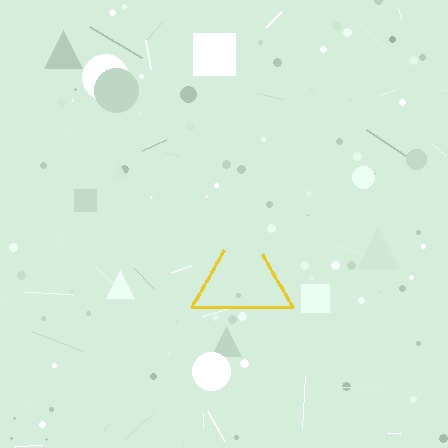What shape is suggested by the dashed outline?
The dashed outline suggests a triangle.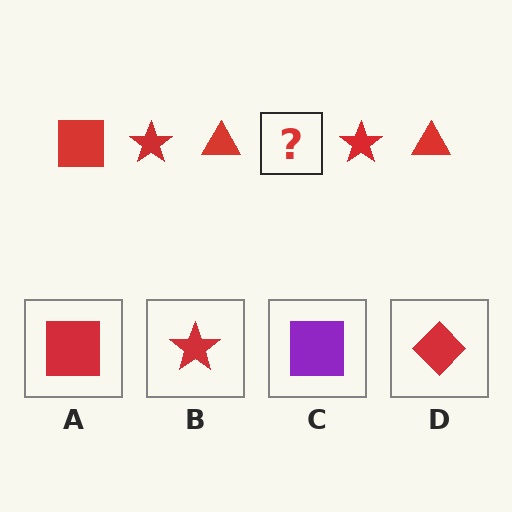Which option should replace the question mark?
Option A.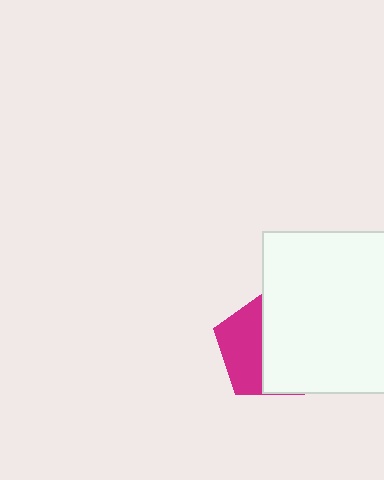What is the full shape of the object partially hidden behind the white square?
The partially hidden object is a magenta pentagon.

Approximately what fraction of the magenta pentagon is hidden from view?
Roughly 59% of the magenta pentagon is hidden behind the white square.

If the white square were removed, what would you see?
You would see the complete magenta pentagon.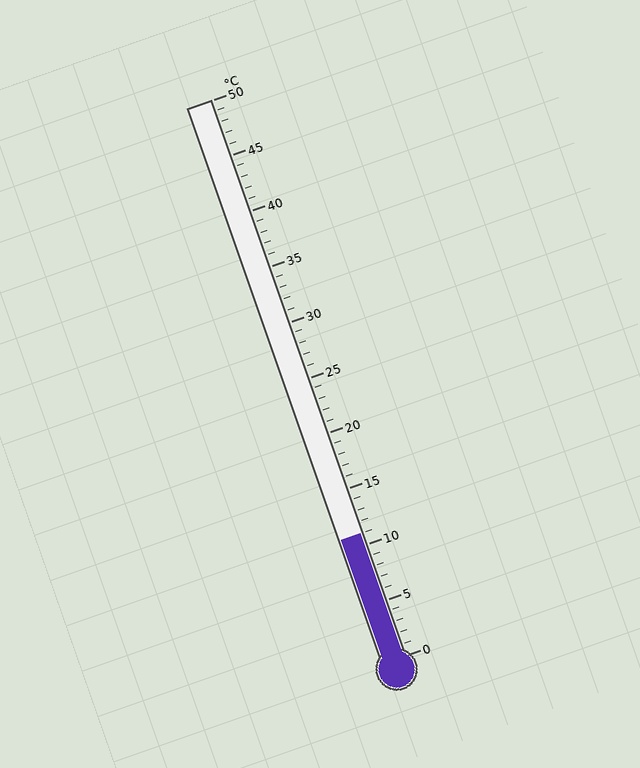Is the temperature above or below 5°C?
The temperature is above 5°C.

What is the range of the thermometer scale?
The thermometer scale ranges from 0°C to 50°C.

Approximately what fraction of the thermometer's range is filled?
The thermometer is filled to approximately 20% of its range.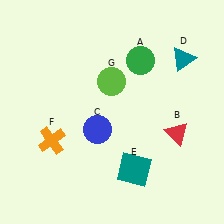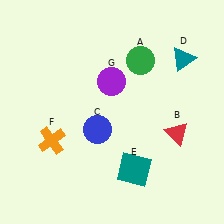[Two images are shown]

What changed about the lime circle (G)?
In Image 1, G is lime. In Image 2, it changed to purple.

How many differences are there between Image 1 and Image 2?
There is 1 difference between the two images.